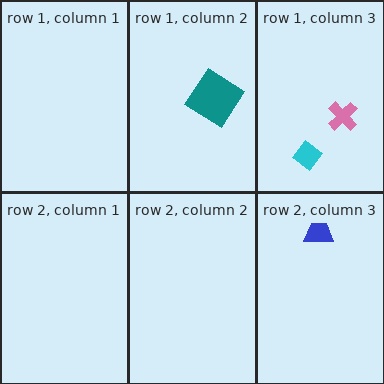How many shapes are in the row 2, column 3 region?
1.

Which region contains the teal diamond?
The row 1, column 2 region.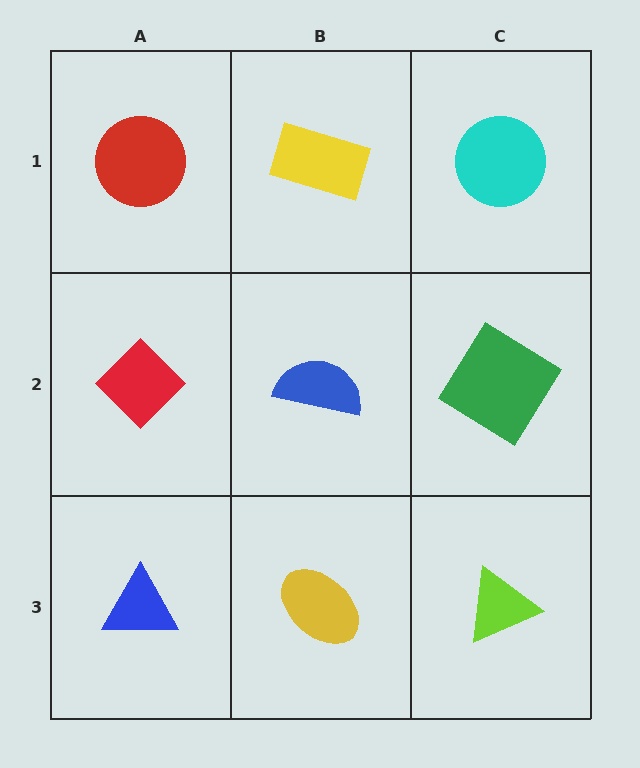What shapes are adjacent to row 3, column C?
A green diamond (row 2, column C), a yellow ellipse (row 3, column B).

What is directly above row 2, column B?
A yellow rectangle.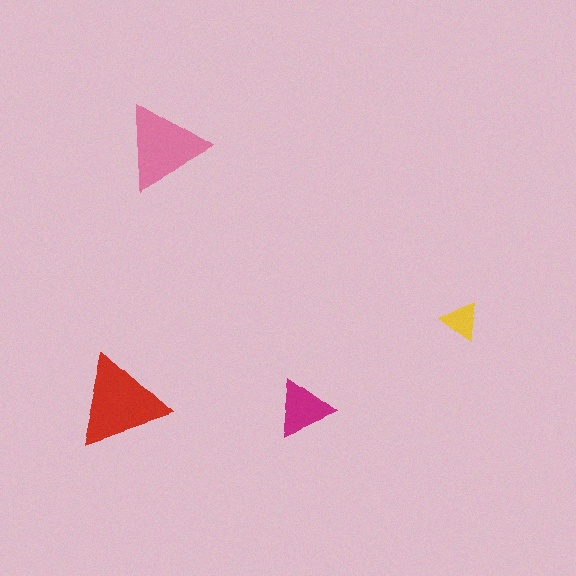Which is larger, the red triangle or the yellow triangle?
The red one.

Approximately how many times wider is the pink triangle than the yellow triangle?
About 2 times wider.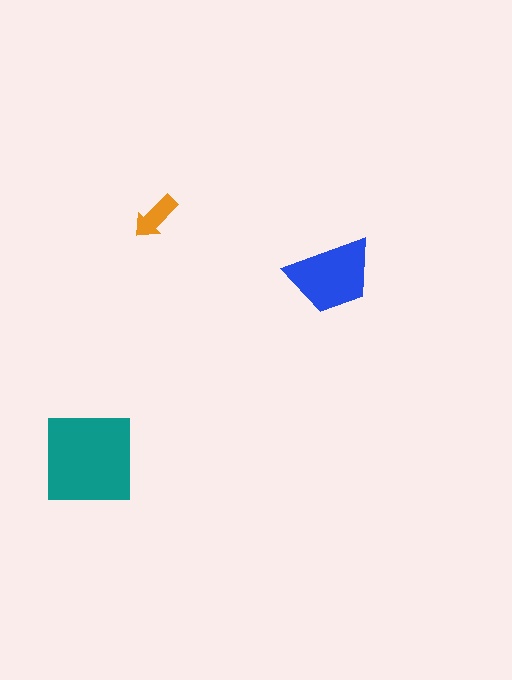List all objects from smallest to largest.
The orange arrow, the blue trapezoid, the teal square.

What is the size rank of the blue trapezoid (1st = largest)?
2nd.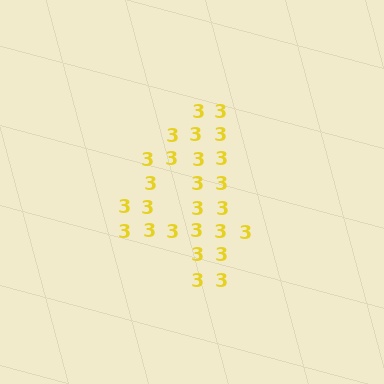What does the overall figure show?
The overall figure shows the digit 4.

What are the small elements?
The small elements are digit 3's.